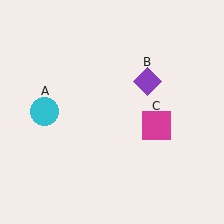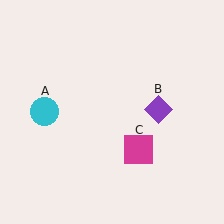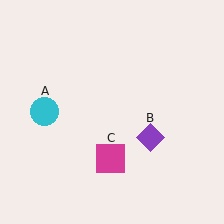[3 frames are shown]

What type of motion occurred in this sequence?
The purple diamond (object B), magenta square (object C) rotated clockwise around the center of the scene.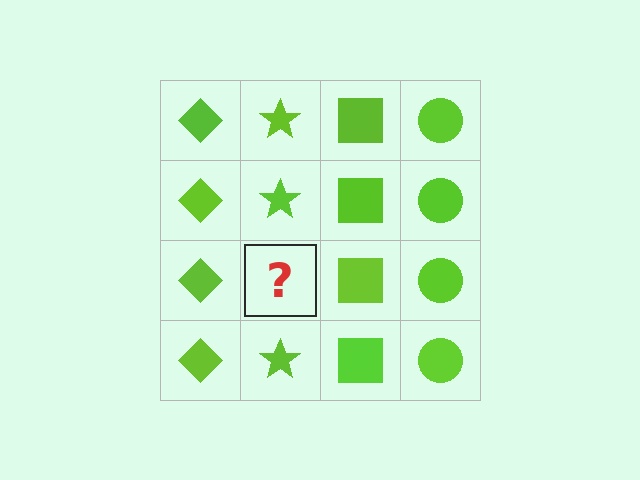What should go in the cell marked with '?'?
The missing cell should contain a lime star.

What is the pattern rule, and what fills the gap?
The rule is that each column has a consistent shape. The gap should be filled with a lime star.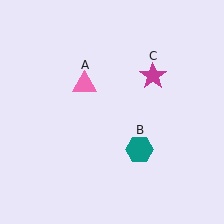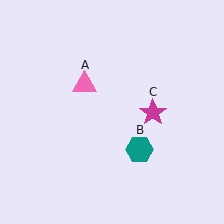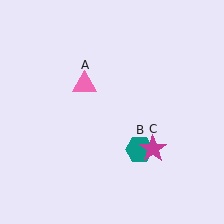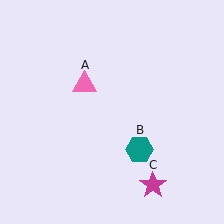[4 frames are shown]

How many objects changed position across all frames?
1 object changed position: magenta star (object C).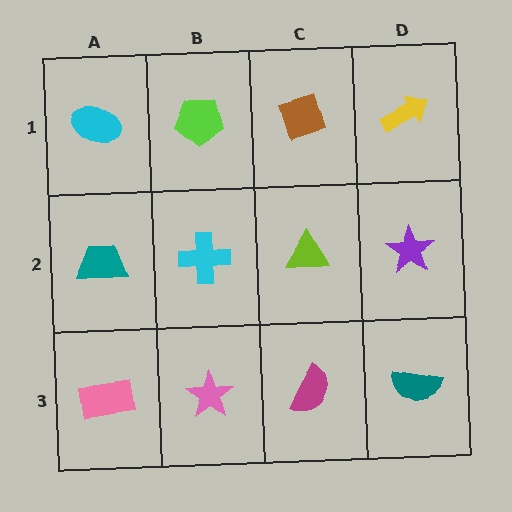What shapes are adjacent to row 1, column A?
A teal trapezoid (row 2, column A), a lime pentagon (row 1, column B).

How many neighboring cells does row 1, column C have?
3.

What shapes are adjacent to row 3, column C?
A lime triangle (row 2, column C), a pink star (row 3, column B), a teal semicircle (row 3, column D).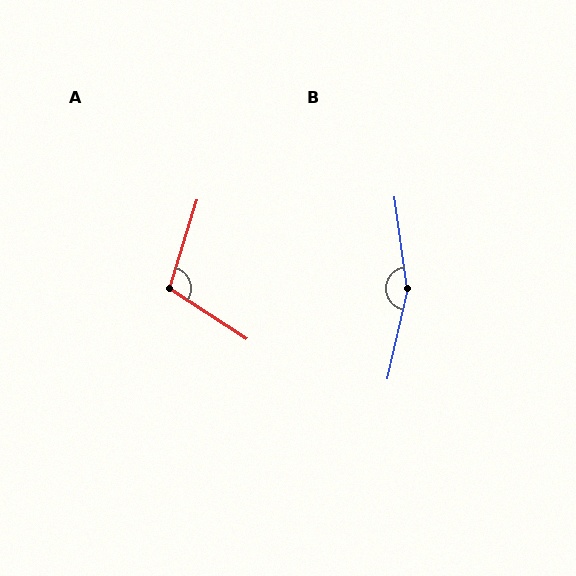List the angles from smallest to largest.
A (106°), B (159°).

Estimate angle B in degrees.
Approximately 159 degrees.